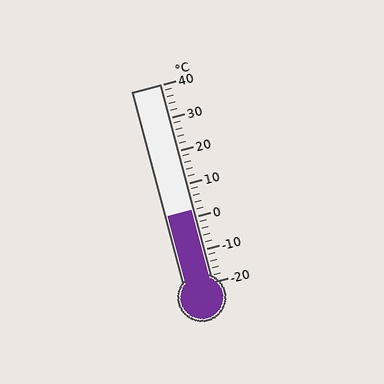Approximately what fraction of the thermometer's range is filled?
The thermometer is filled to approximately 35% of its range.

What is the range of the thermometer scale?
The thermometer scale ranges from -20°C to 40°C.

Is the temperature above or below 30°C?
The temperature is below 30°C.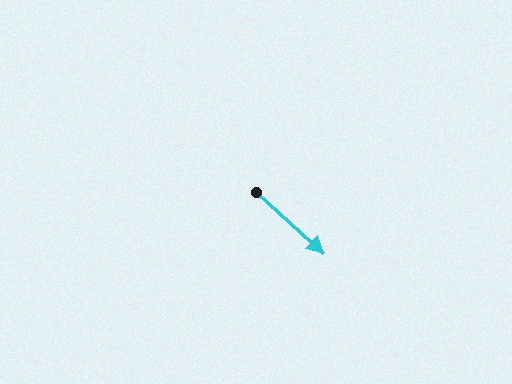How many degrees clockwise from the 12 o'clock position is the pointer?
Approximately 132 degrees.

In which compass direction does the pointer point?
Southeast.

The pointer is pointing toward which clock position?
Roughly 4 o'clock.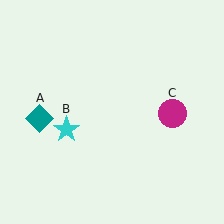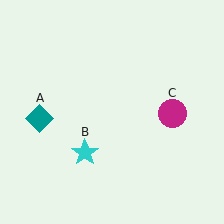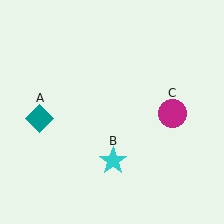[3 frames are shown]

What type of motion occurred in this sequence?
The cyan star (object B) rotated counterclockwise around the center of the scene.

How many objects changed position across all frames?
1 object changed position: cyan star (object B).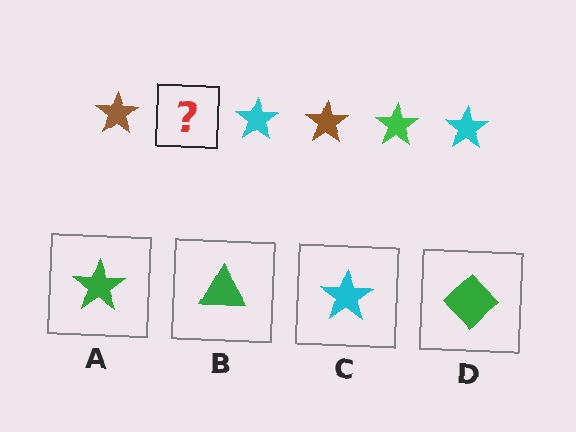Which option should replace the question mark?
Option A.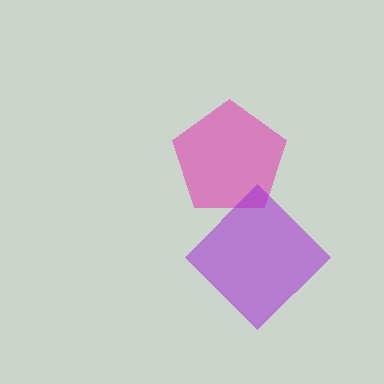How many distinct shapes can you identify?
There are 2 distinct shapes: a pink pentagon, a purple diamond.